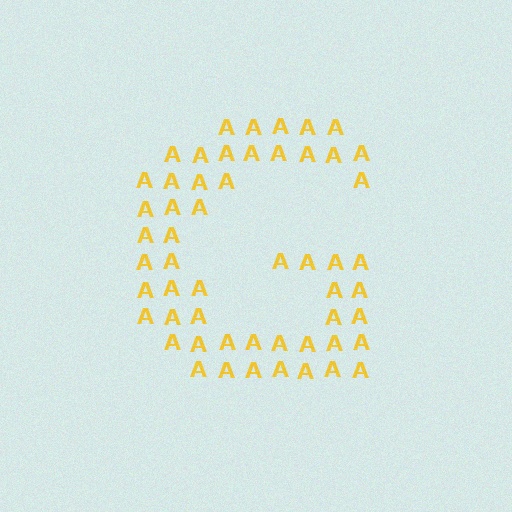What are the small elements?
The small elements are letter A's.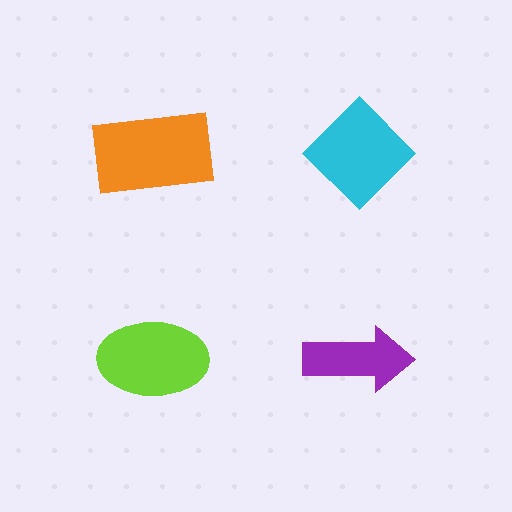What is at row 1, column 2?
A cyan diamond.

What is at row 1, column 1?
An orange rectangle.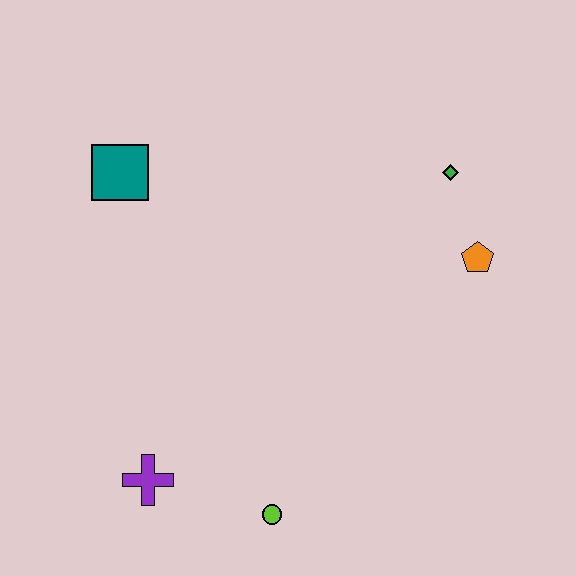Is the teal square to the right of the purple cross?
No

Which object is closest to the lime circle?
The purple cross is closest to the lime circle.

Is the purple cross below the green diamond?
Yes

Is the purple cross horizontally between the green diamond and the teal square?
Yes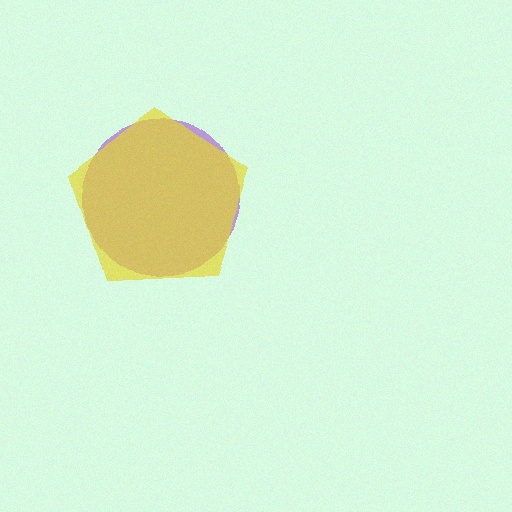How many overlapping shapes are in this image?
There are 2 overlapping shapes in the image.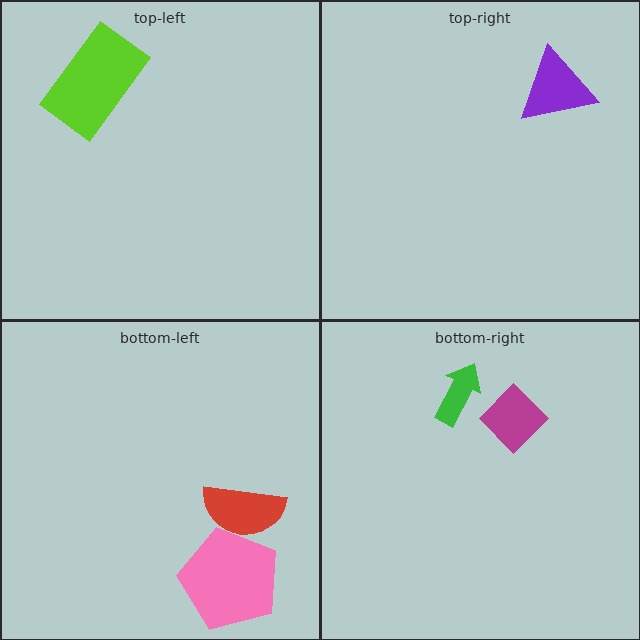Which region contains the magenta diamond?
The bottom-right region.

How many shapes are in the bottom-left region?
2.